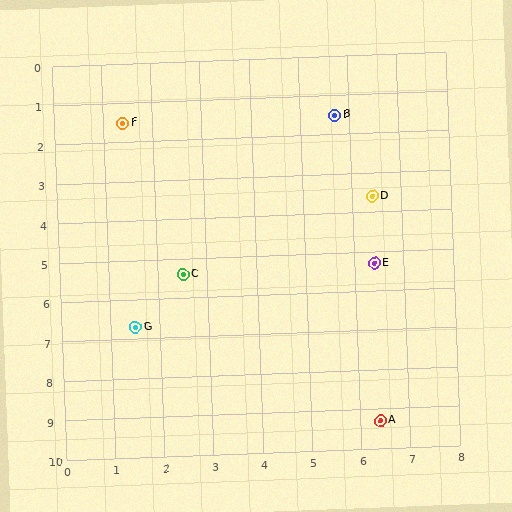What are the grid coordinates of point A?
Point A is at approximately (6.4, 9.3).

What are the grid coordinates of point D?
Point D is at approximately (6.4, 3.6).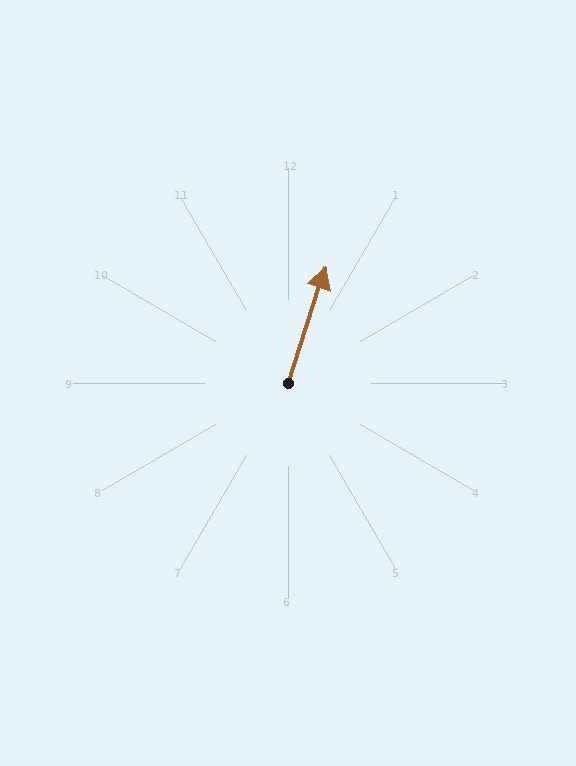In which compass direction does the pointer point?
North.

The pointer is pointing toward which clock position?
Roughly 1 o'clock.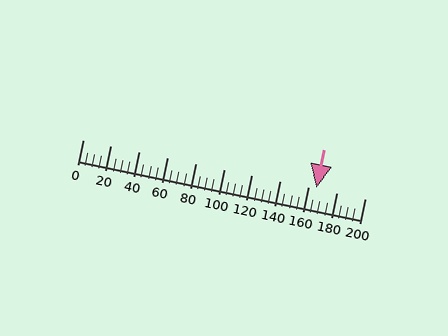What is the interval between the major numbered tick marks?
The major tick marks are spaced 20 units apart.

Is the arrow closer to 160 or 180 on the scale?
The arrow is closer to 160.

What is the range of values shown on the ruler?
The ruler shows values from 0 to 200.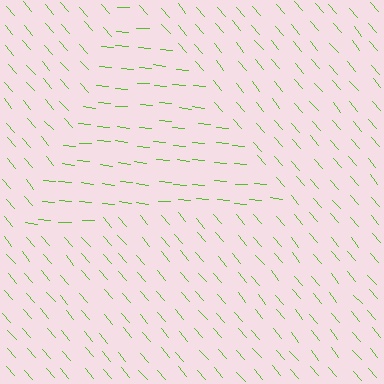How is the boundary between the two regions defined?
The boundary is defined purely by a change in line orientation (approximately 45 degrees difference). All lines are the same color and thickness.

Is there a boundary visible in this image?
Yes, there is a texture boundary formed by a change in line orientation.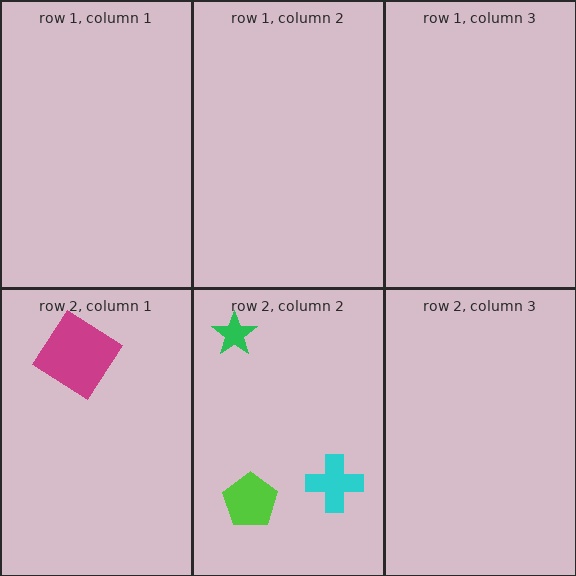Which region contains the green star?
The row 2, column 2 region.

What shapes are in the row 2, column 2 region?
The lime pentagon, the green star, the cyan cross.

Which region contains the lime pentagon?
The row 2, column 2 region.